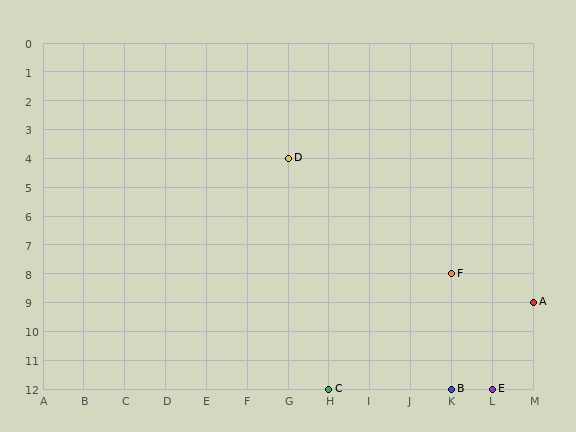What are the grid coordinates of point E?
Point E is at grid coordinates (L, 12).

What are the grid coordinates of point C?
Point C is at grid coordinates (H, 12).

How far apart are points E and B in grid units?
Points E and B are 1 column apart.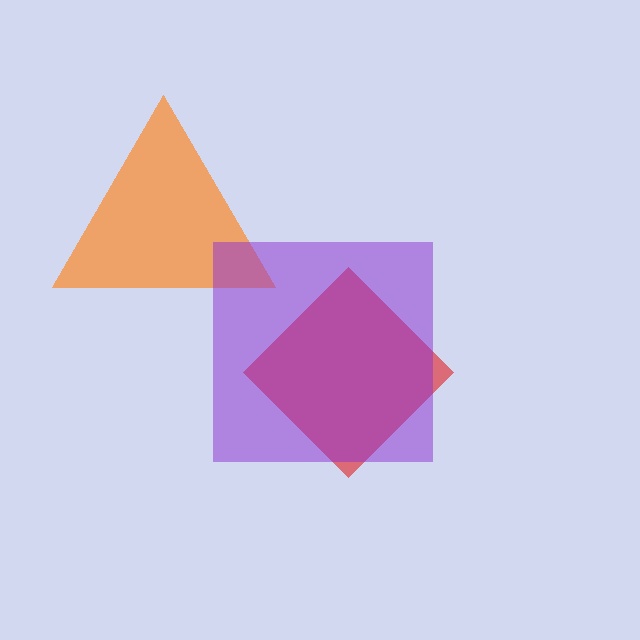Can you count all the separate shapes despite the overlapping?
Yes, there are 3 separate shapes.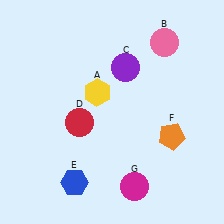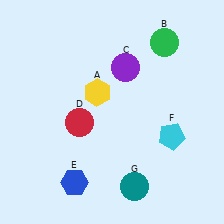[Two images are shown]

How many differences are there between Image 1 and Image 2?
There are 3 differences between the two images.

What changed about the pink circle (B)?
In Image 1, B is pink. In Image 2, it changed to green.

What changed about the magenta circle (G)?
In Image 1, G is magenta. In Image 2, it changed to teal.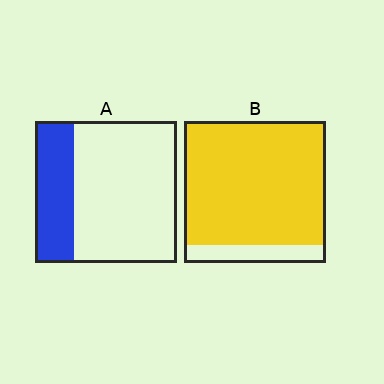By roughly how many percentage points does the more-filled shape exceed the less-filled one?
By roughly 60 percentage points (B over A).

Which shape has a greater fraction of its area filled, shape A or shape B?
Shape B.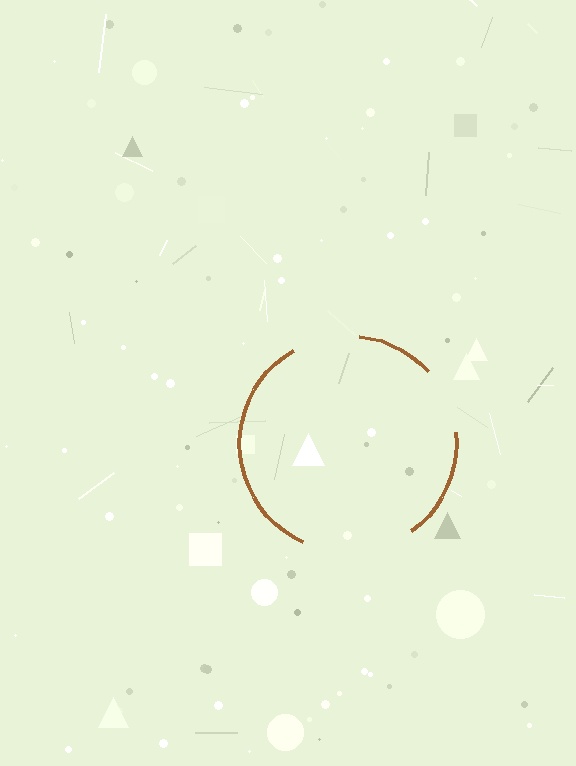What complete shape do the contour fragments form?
The contour fragments form a circle.